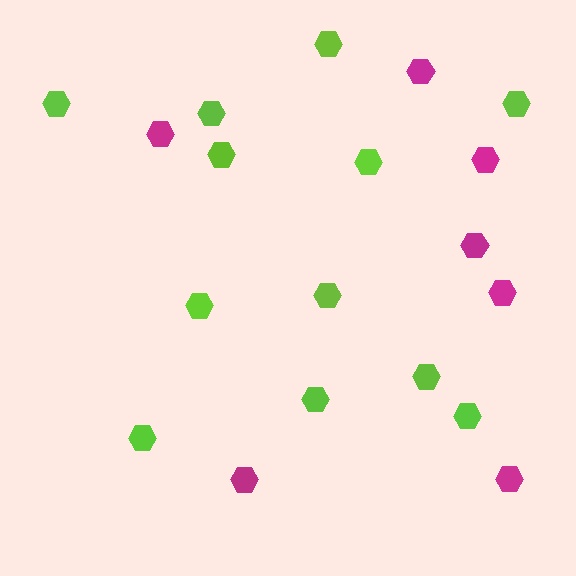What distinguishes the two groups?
There are 2 groups: one group of magenta hexagons (7) and one group of lime hexagons (12).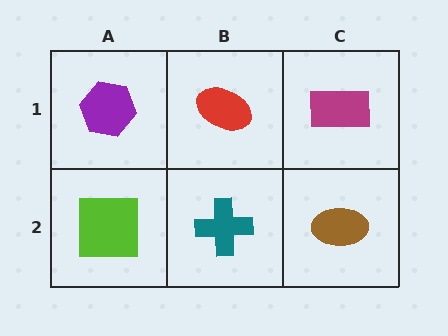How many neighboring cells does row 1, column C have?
2.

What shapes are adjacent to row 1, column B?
A teal cross (row 2, column B), a purple hexagon (row 1, column A), a magenta rectangle (row 1, column C).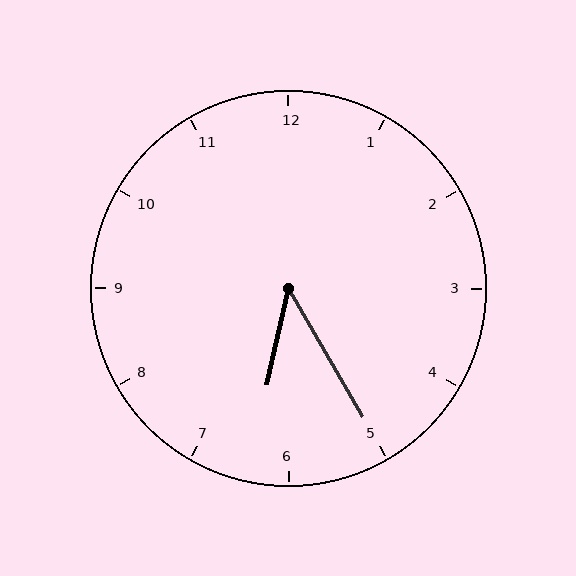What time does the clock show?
6:25.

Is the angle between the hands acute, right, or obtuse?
It is acute.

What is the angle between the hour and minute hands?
Approximately 42 degrees.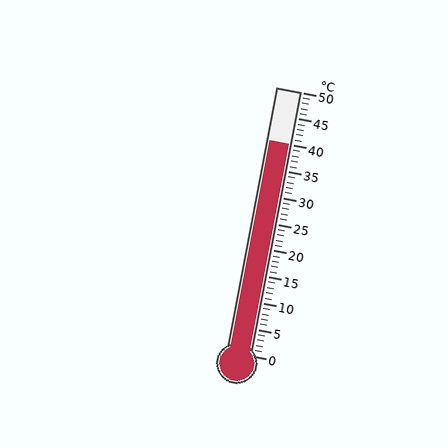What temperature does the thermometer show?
The thermometer shows approximately 40°C.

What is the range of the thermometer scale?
The thermometer scale ranges from 0°C to 50°C.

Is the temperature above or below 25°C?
The temperature is above 25°C.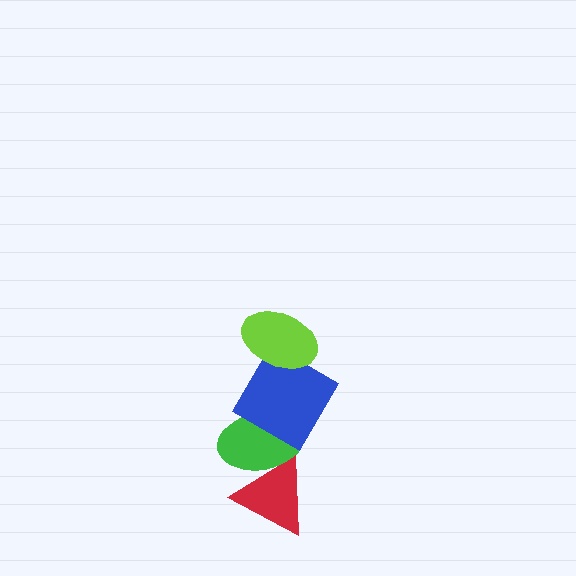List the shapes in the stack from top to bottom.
From top to bottom: the lime ellipse, the blue diamond, the green ellipse, the red triangle.